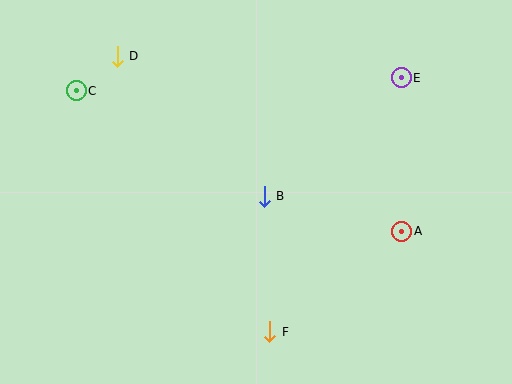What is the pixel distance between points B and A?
The distance between B and A is 142 pixels.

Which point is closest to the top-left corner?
Point C is closest to the top-left corner.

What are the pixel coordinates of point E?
Point E is at (401, 78).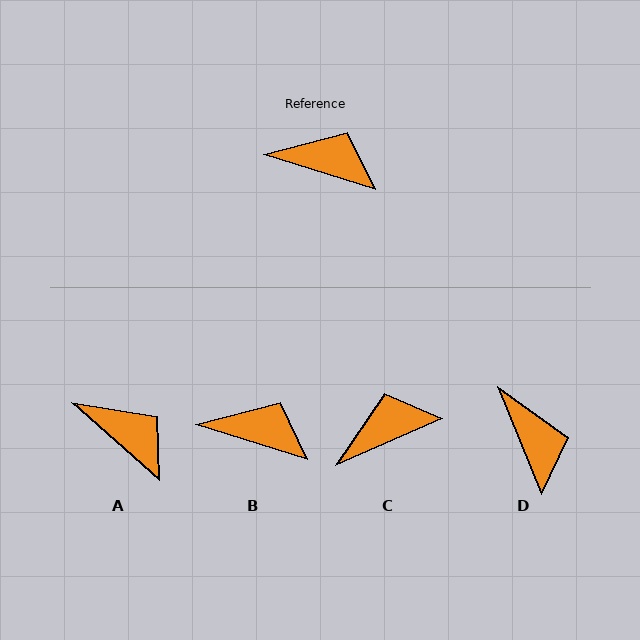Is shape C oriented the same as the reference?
No, it is off by about 41 degrees.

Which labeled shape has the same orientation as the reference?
B.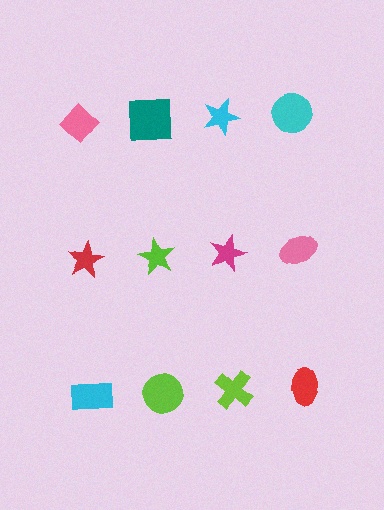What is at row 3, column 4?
A red ellipse.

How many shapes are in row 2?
4 shapes.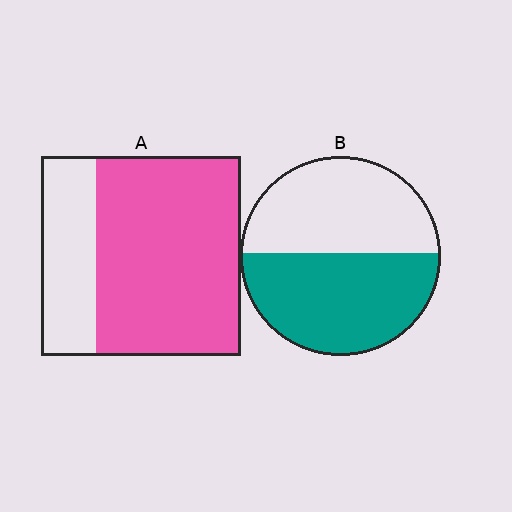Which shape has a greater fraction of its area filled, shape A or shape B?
Shape A.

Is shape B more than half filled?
Roughly half.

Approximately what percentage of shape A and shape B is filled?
A is approximately 70% and B is approximately 50%.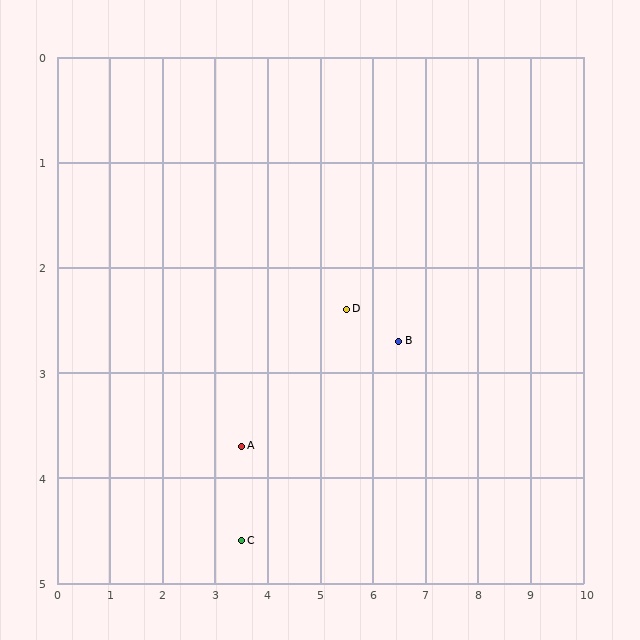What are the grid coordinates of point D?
Point D is at approximately (5.5, 2.4).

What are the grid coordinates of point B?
Point B is at approximately (6.5, 2.7).